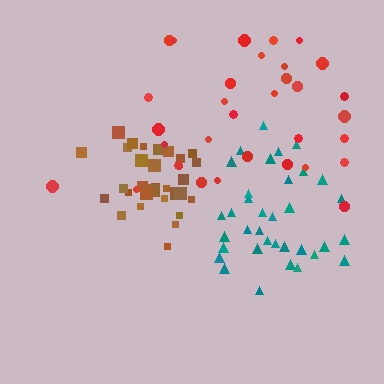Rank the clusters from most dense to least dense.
brown, teal, red.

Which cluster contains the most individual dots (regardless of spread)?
Teal (35).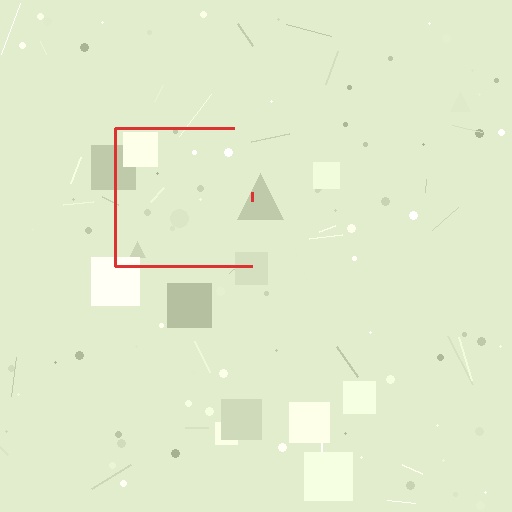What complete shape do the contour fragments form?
The contour fragments form a square.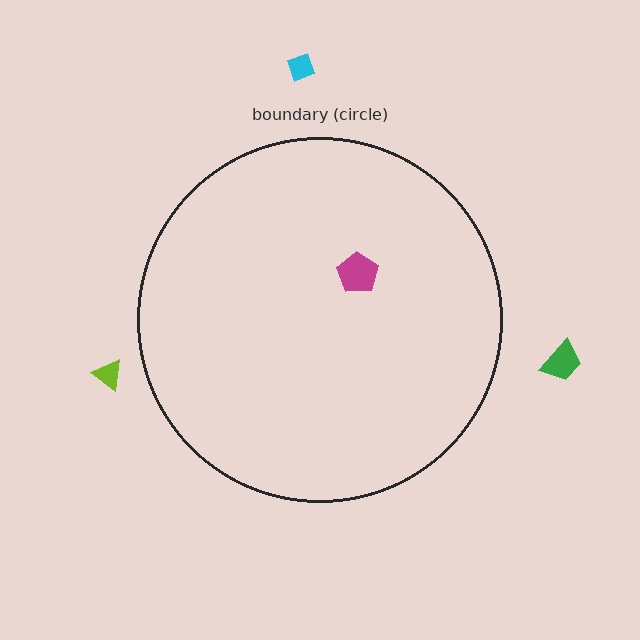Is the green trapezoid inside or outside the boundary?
Outside.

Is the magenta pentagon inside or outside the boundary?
Inside.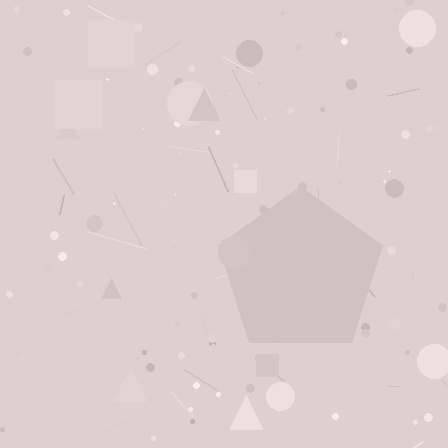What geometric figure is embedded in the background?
A pentagon is embedded in the background.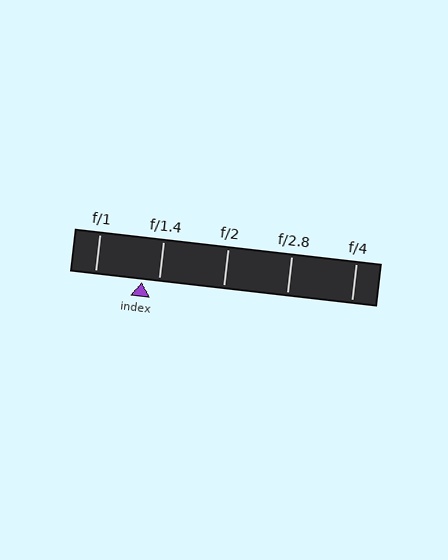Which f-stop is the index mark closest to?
The index mark is closest to f/1.4.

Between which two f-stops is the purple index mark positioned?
The index mark is between f/1 and f/1.4.